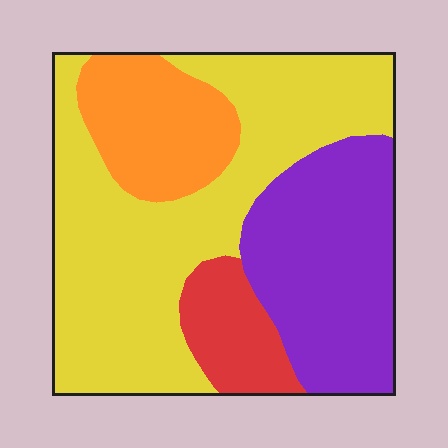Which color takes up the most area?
Yellow, at roughly 50%.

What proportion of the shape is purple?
Purple covers around 25% of the shape.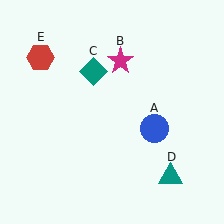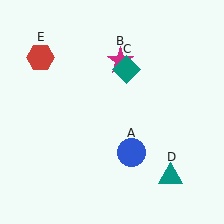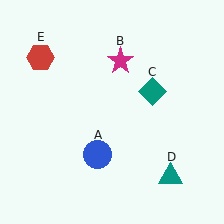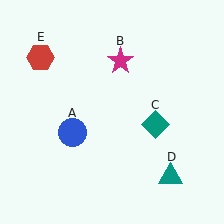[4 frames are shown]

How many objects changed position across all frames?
2 objects changed position: blue circle (object A), teal diamond (object C).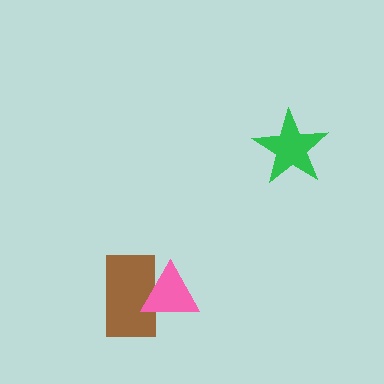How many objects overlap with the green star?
0 objects overlap with the green star.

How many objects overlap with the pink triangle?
1 object overlaps with the pink triangle.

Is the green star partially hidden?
No, no other shape covers it.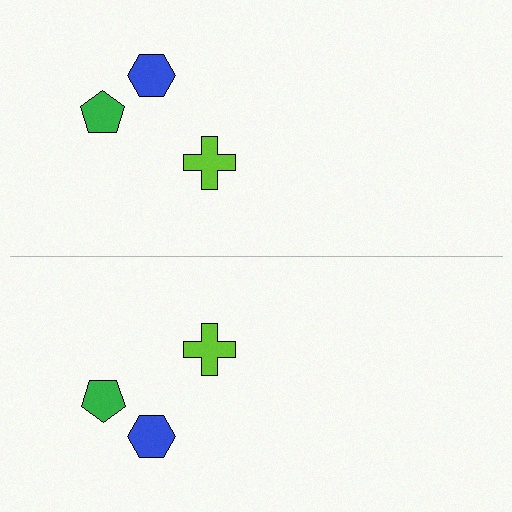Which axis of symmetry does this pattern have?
The pattern has a horizontal axis of symmetry running through the center of the image.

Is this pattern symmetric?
Yes, this pattern has bilateral (reflection) symmetry.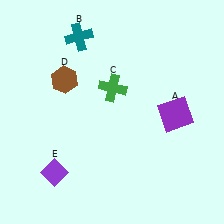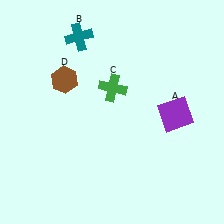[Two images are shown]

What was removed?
The purple diamond (E) was removed in Image 2.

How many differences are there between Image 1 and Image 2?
There is 1 difference between the two images.